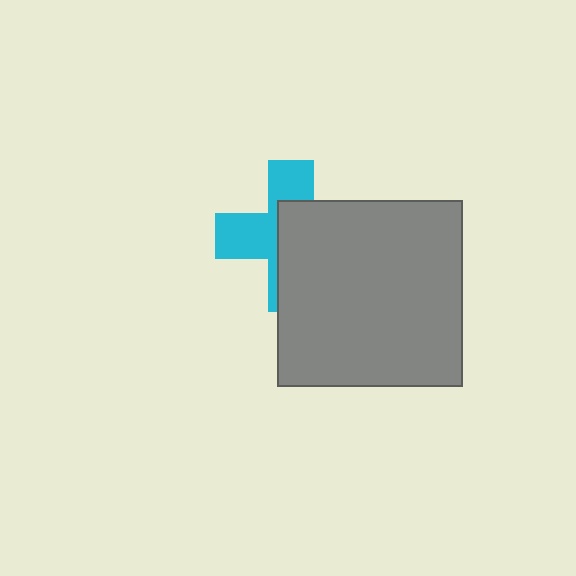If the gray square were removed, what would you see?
You would see the complete cyan cross.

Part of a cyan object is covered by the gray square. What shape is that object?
It is a cross.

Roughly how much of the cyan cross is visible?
About half of it is visible (roughly 45%).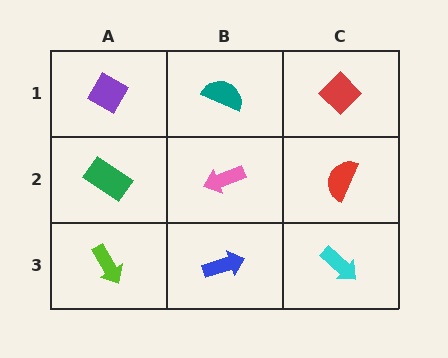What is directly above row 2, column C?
A red diamond.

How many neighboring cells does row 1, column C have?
2.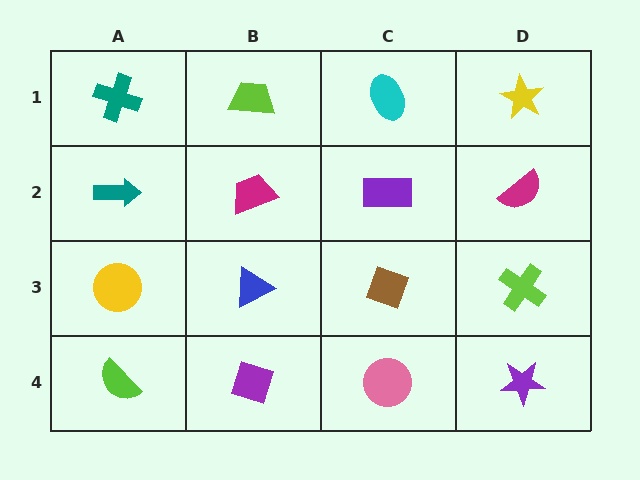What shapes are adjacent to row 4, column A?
A yellow circle (row 3, column A), a purple diamond (row 4, column B).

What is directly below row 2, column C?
A brown diamond.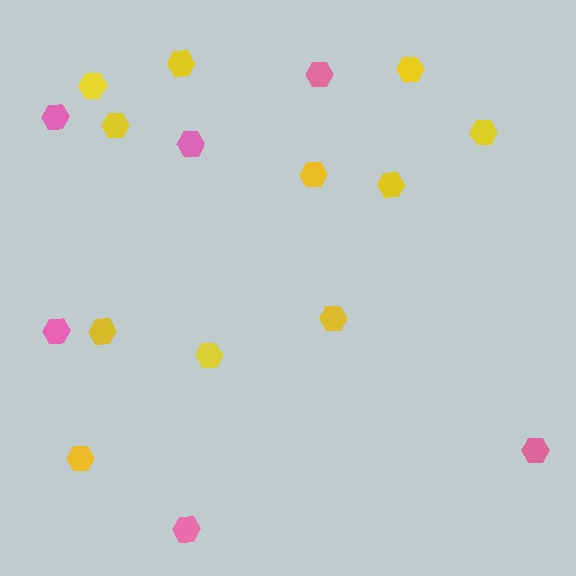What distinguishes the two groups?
There are 2 groups: one group of yellow hexagons (11) and one group of pink hexagons (6).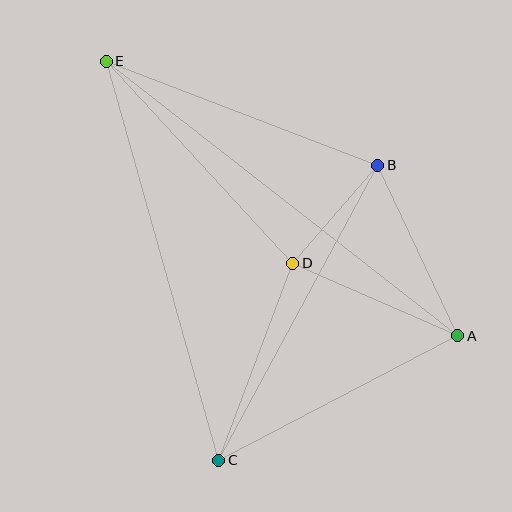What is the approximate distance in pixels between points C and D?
The distance between C and D is approximately 210 pixels.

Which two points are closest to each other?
Points B and D are closest to each other.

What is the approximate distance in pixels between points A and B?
The distance between A and B is approximately 188 pixels.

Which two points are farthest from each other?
Points A and E are farthest from each other.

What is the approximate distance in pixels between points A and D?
The distance between A and D is approximately 180 pixels.